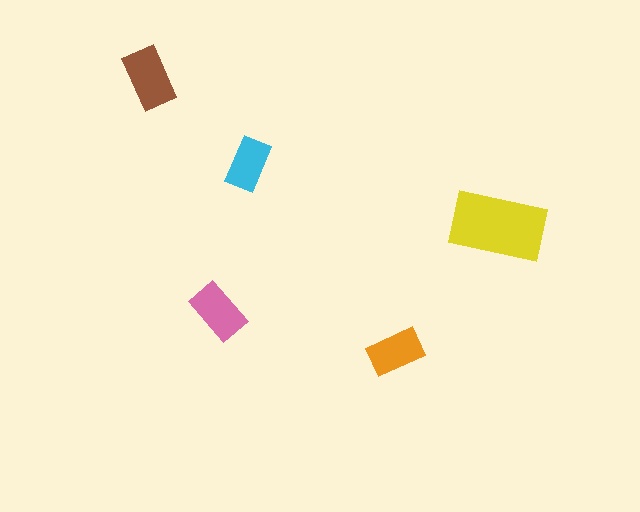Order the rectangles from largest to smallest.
the yellow one, the brown one, the pink one, the orange one, the cyan one.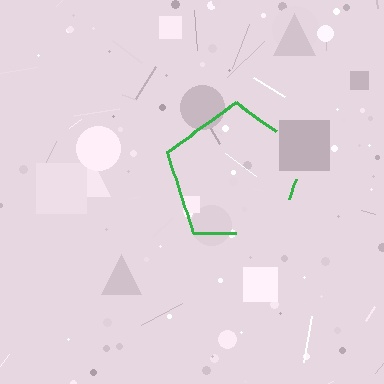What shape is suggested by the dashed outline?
The dashed outline suggests a pentagon.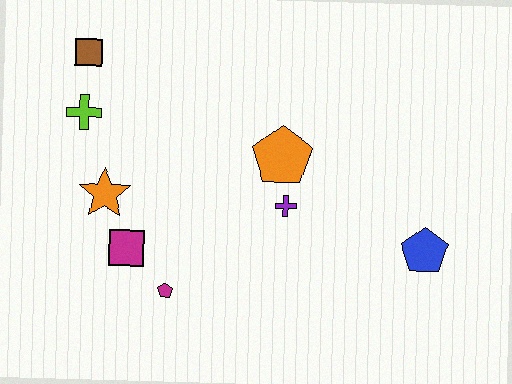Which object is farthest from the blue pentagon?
The brown square is farthest from the blue pentagon.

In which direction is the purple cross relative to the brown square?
The purple cross is to the right of the brown square.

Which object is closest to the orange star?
The magenta square is closest to the orange star.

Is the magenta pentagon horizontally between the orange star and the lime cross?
No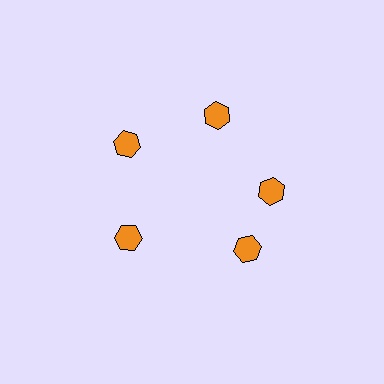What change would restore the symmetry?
The symmetry would be restored by rotating it back into even spacing with its neighbors so that all 5 hexagons sit at equal angles and equal distance from the center.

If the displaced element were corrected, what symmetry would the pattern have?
It would have 5-fold rotational symmetry — the pattern would map onto itself every 72 degrees.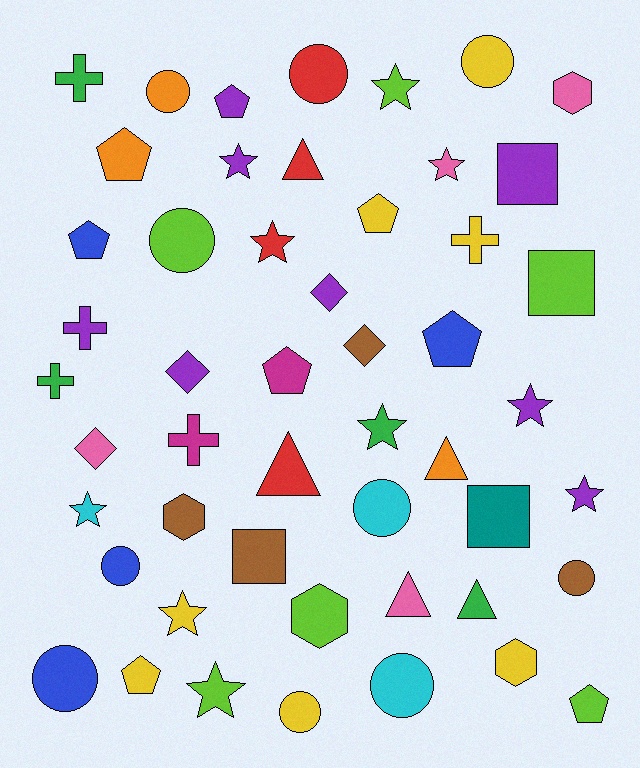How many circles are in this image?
There are 10 circles.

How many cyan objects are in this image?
There are 3 cyan objects.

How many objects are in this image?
There are 50 objects.